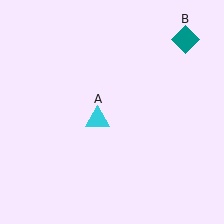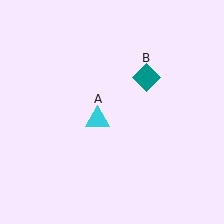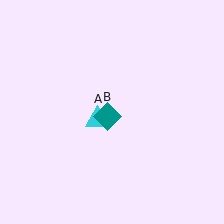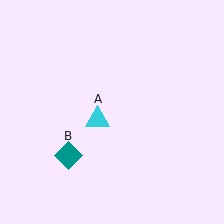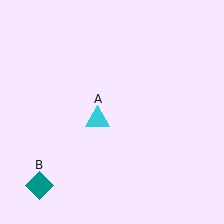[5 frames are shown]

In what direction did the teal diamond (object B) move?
The teal diamond (object B) moved down and to the left.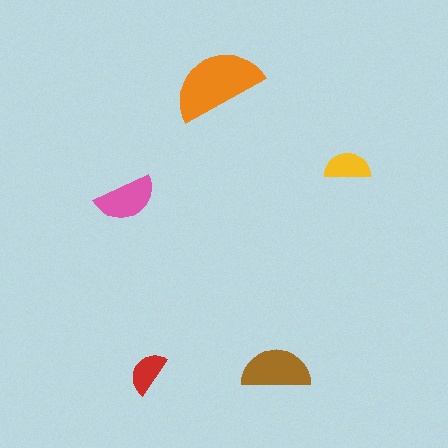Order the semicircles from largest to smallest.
the orange one, the brown one, the pink one, the yellow one, the red one.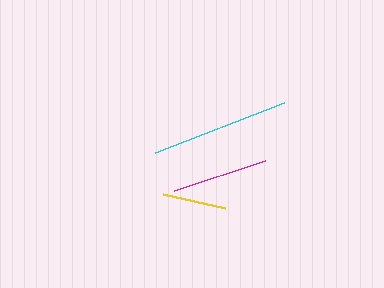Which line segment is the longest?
The cyan line is the longest at approximately 138 pixels.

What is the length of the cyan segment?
The cyan segment is approximately 138 pixels long.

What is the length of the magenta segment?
The magenta segment is approximately 96 pixels long.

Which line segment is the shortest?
The yellow line is the shortest at approximately 63 pixels.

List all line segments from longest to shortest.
From longest to shortest: cyan, magenta, yellow.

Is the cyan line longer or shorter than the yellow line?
The cyan line is longer than the yellow line.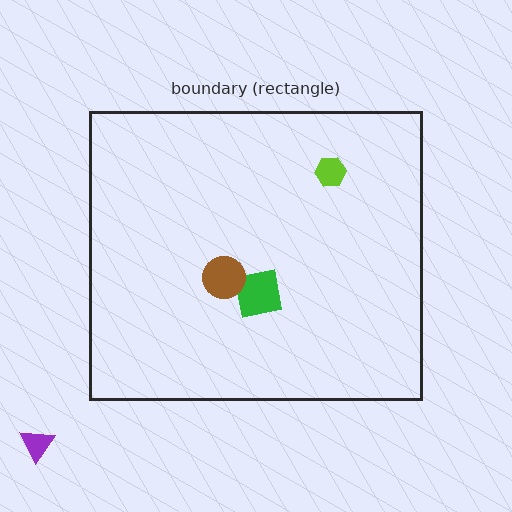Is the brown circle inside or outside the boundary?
Inside.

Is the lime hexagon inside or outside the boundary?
Inside.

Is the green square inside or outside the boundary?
Inside.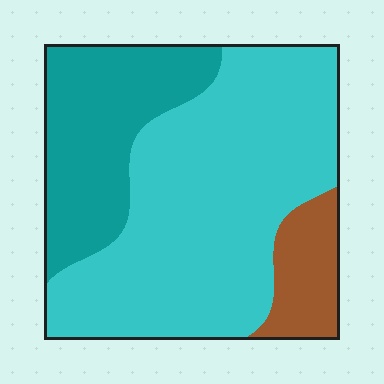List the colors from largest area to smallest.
From largest to smallest: cyan, teal, brown.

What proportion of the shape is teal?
Teal takes up between a quarter and a half of the shape.